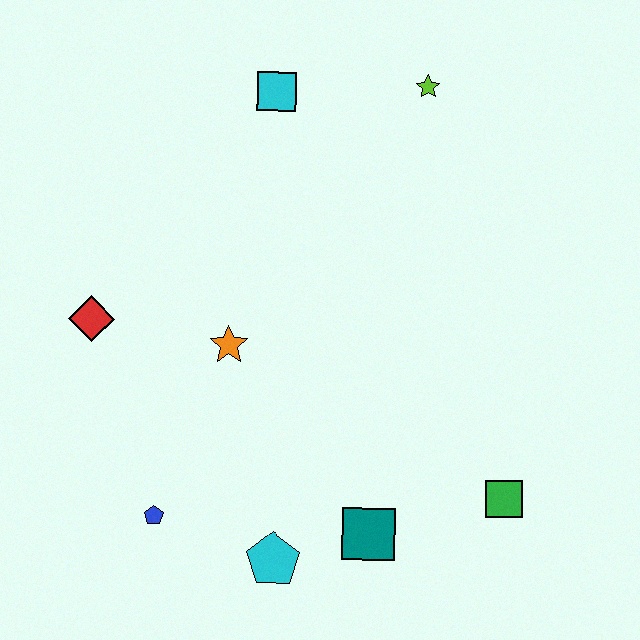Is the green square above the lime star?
No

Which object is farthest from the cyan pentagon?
The lime star is farthest from the cyan pentagon.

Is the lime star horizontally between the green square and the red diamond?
Yes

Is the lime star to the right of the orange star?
Yes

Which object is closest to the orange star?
The red diamond is closest to the orange star.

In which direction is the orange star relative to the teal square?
The orange star is above the teal square.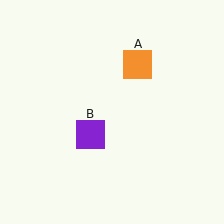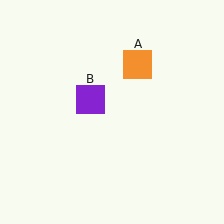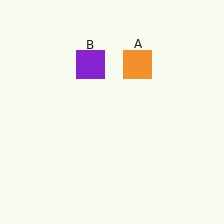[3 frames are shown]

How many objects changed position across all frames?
1 object changed position: purple square (object B).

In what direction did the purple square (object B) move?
The purple square (object B) moved up.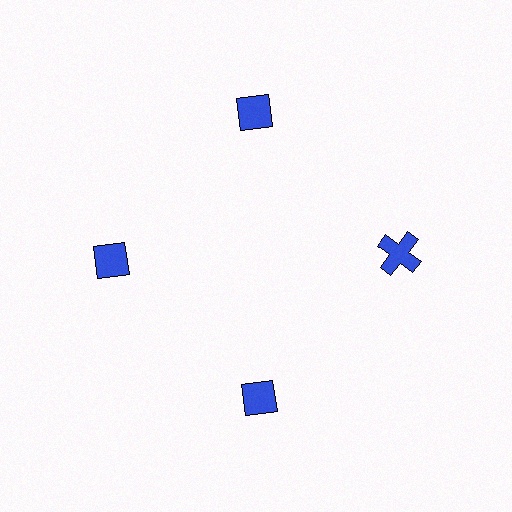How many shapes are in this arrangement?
There are 4 shapes arranged in a ring pattern.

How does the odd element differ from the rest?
It has a different shape: cross instead of diamond.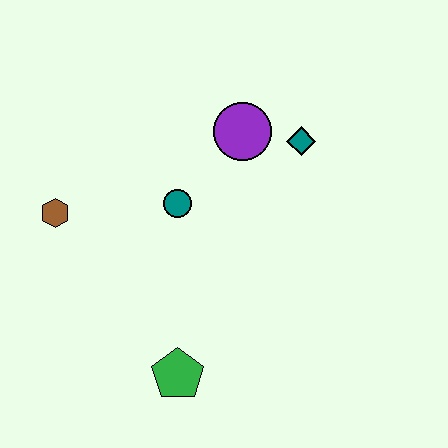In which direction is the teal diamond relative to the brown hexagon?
The teal diamond is to the right of the brown hexagon.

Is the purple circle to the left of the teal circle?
No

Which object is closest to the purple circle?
The teal diamond is closest to the purple circle.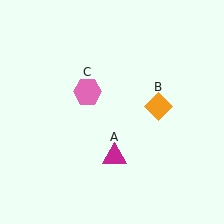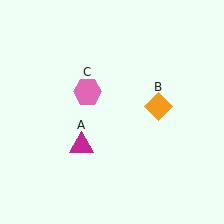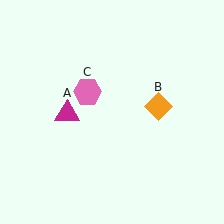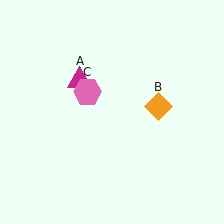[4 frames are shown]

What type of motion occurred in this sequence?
The magenta triangle (object A) rotated clockwise around the center of the scene.